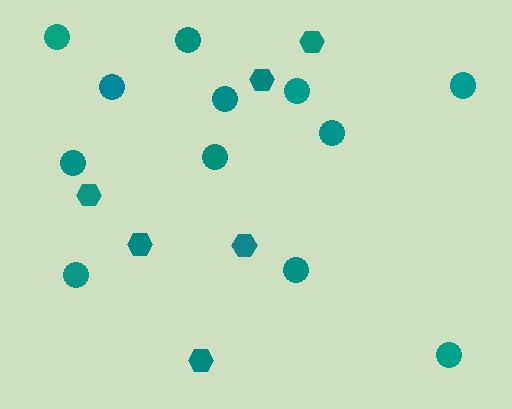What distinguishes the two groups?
There are 2 groups: one group of circles (12) and one group of hexagons (6).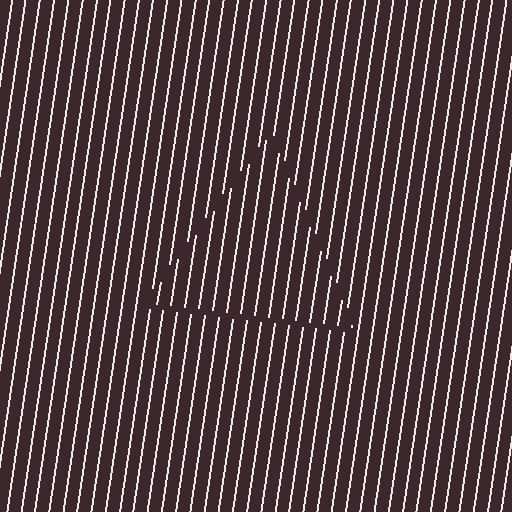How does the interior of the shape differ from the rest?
The interior of the shape contains the same grating, shifted by half a period — the contour is defined by the phase discontinuity where line-ends from the inner and outer gratings abut.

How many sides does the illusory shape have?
3 sides — the line-ends trace a triangle.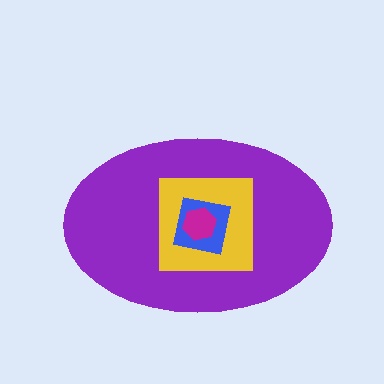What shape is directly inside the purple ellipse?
The yellow square.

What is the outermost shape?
The purple ellipse.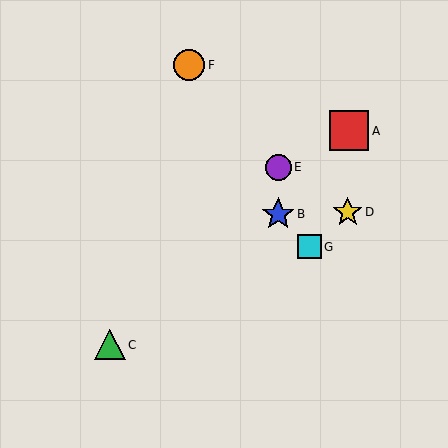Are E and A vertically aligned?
No, E is at x≈278 and A is at x≈349.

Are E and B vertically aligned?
Yes, both are at x≈278.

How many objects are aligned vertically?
2 objects (B, E) are aligned vertically.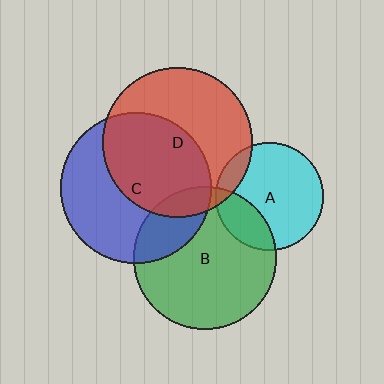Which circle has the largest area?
Circle C (blue).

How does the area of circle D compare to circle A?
Approximately 1.9 times.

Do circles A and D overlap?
Yes.